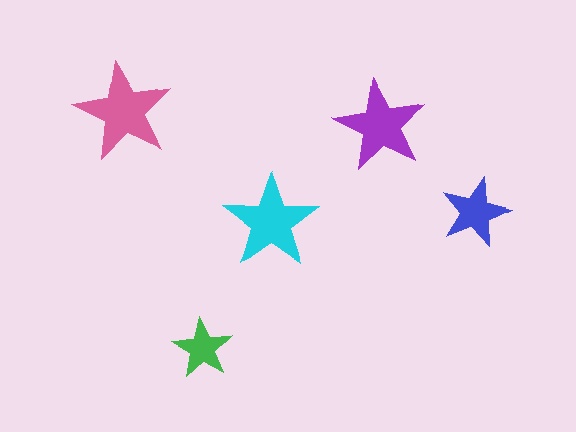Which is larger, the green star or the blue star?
The blue one.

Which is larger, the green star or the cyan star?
The cyan one.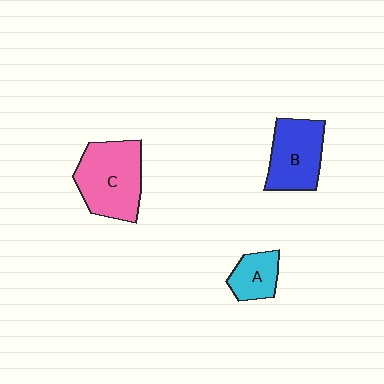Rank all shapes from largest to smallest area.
From largest to smallest: C (pink), B (blue), A (cyan).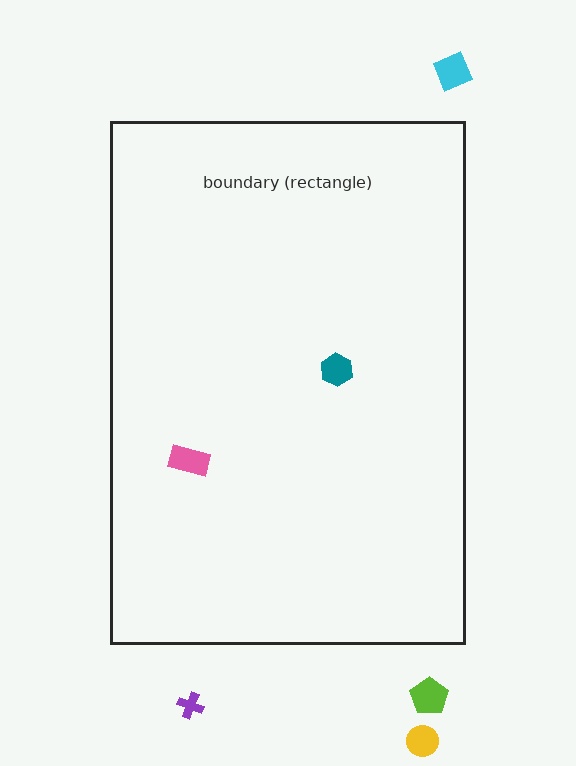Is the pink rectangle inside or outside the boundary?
Inside.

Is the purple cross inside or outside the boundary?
Outside.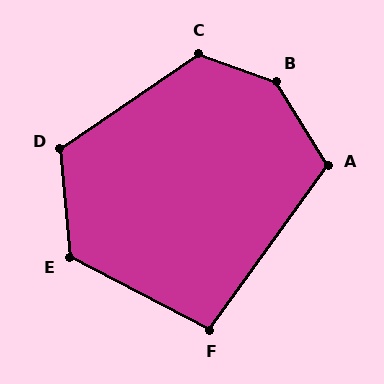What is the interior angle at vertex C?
Approximately 125 degrees (obtuse).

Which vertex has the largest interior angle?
B, at approximately 142 degrees.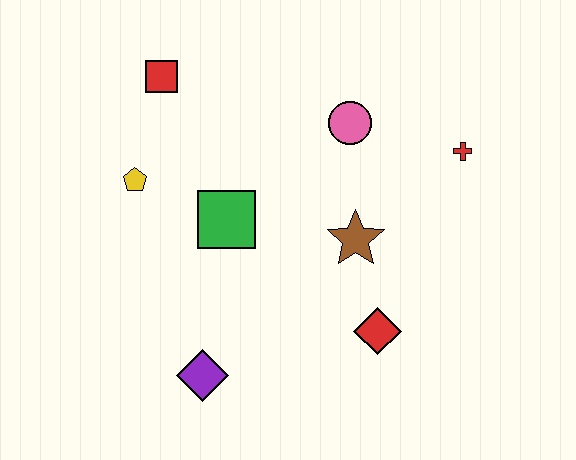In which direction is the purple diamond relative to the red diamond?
The purple diamond is to the left of the red diamond.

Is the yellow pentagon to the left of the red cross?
Yes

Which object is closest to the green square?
The yellow pentagon is closest to the green square.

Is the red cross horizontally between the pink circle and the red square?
No